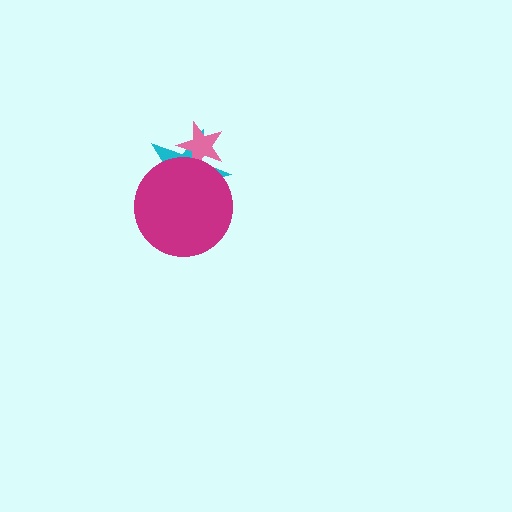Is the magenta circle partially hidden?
No, no other shape covers it.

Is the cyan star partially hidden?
Yes, it is partially covered by another shape.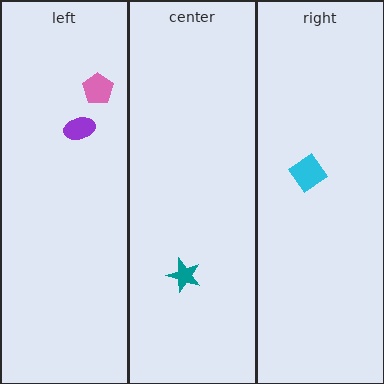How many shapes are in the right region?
1.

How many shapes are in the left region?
2.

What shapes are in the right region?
The cyan diamond.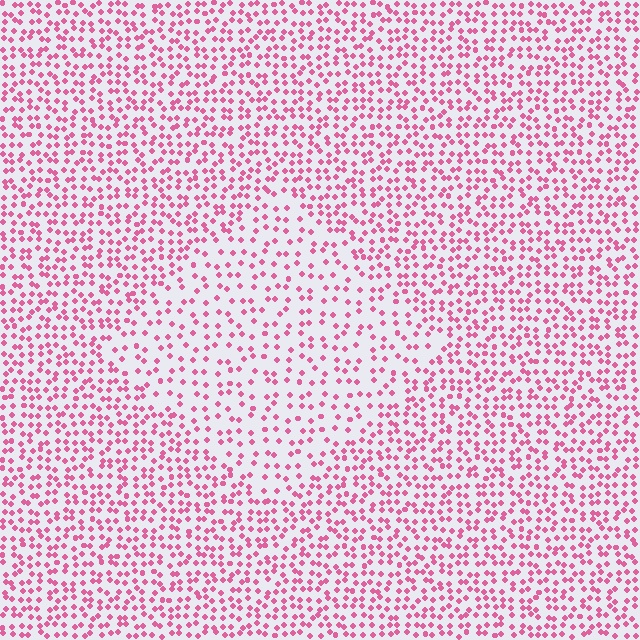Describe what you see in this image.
The image contains small pink elements arranged at two different densities. A diamond-shaped region is visible where the elements are less densely packed than the surrounding area.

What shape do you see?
I see a diamond.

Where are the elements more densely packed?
The elements are more densely packed outside the diamond boundary.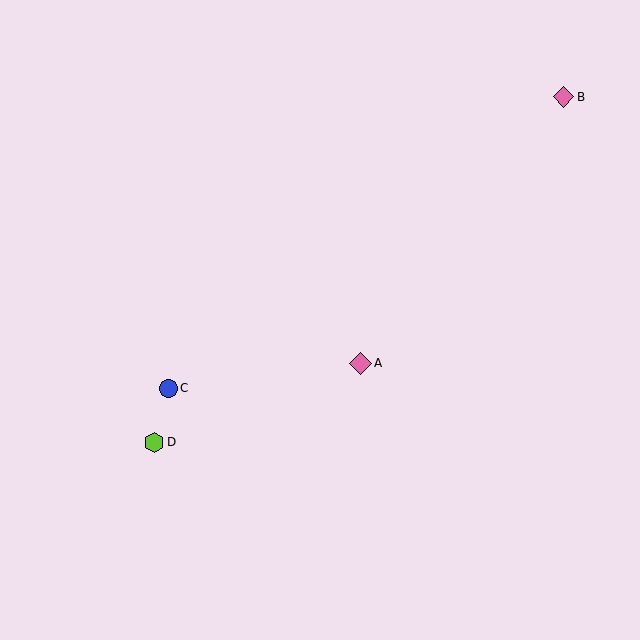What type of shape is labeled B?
Shape B is a pink diamond.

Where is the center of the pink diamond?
The center of the pink diamond is at (360, 363).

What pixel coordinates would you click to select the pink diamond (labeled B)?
Click at (564, 97) to select the pink diamond B.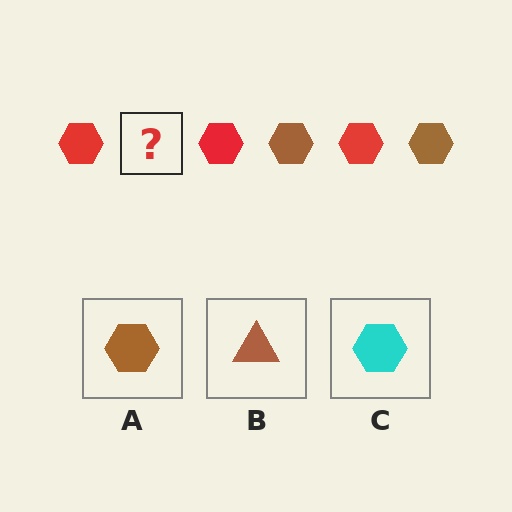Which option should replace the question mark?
Option A.